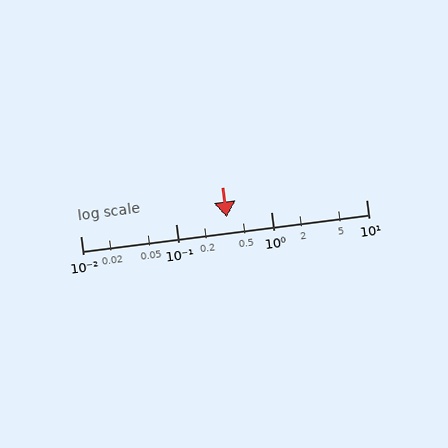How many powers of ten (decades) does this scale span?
The scale spans 3 decades, from 0.01 to 10.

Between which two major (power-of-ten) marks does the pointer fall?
The pointer is between 0.1 and 1.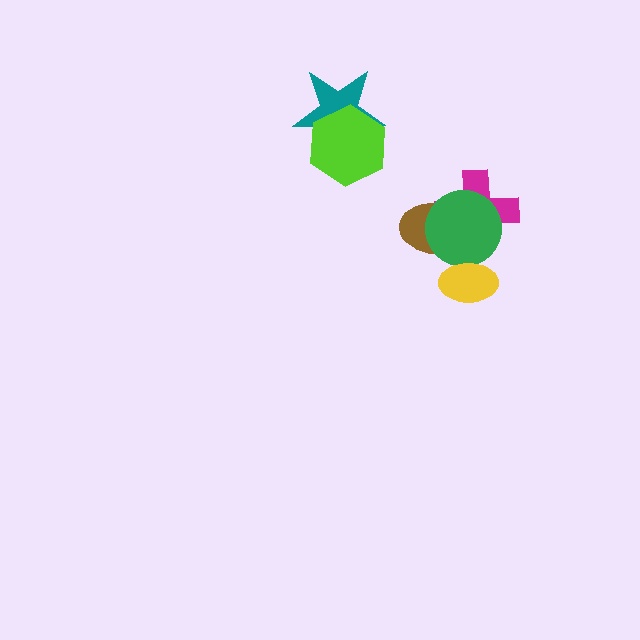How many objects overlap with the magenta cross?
2 objects overlap with the magenta cross.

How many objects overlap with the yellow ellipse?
2 objects overlap with the yellow ellipse.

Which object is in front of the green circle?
The yellow ellipse is in front of the green circle.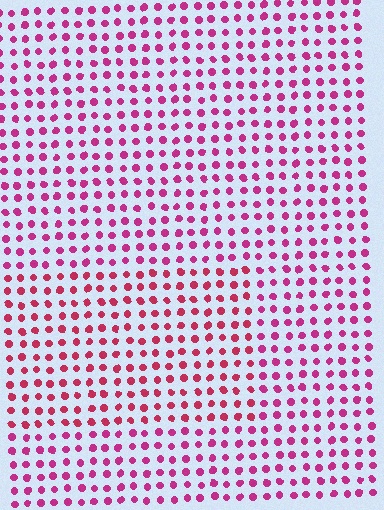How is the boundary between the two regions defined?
The boundary is defined purely by a slight shift in hue (about 20 degrees). Spacing, size, and orientation are identical on both sides.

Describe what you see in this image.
The image is filled with small magenta elements in a uniform arrangement. A rectangle-shaped region is visible where the elements are tinted to a slightly different hue, forming a subtle color boundary.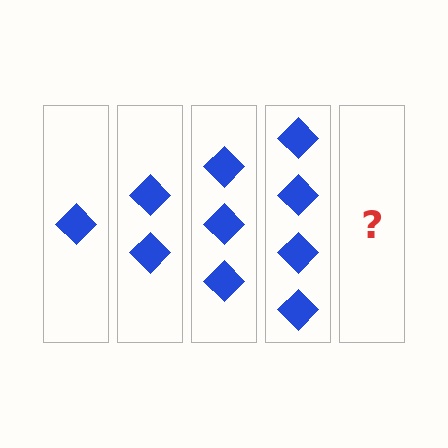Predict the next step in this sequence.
The next step is 5 diamonds.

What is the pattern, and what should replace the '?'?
The pattern is that each step adds one more diamond. The '?' should be 5 diamonds.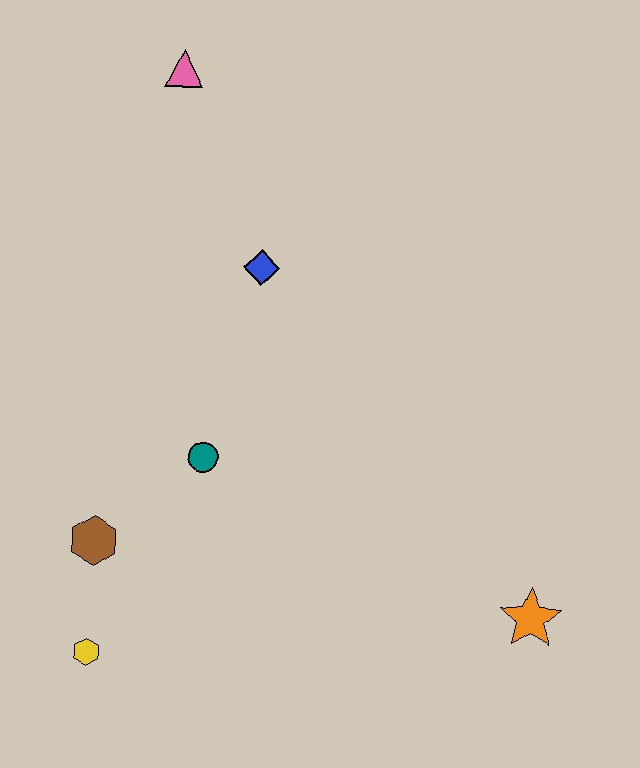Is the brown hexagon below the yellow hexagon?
No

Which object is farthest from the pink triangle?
The orange star is farthest from the pink triangle.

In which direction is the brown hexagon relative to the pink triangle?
The brown hexagon is below the pink triangle.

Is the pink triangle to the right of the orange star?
No